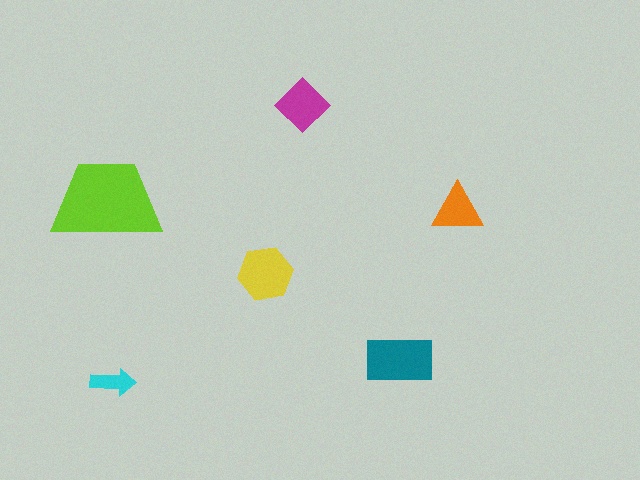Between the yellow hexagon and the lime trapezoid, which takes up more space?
The lime trapezoid.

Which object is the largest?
The lime trapezoid.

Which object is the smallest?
The cyan arrow.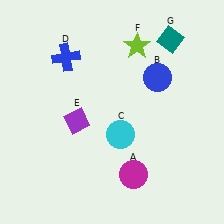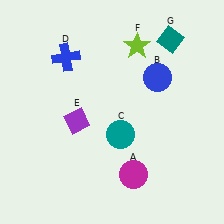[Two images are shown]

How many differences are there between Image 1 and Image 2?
There is 1 difference between the two images.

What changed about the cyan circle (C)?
In Image 1, C is cyan. In Image 2, it changed to teal.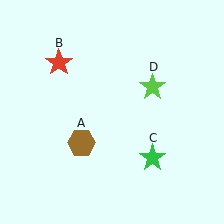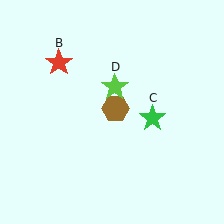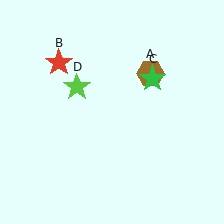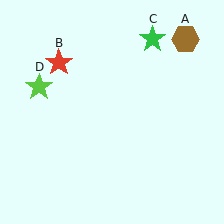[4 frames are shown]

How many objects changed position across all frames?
3 objects changed position: brown hexagon (object A), green star (object C), lime star (object D).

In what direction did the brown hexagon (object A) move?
The brown hexagon (object A) moved up and to the right.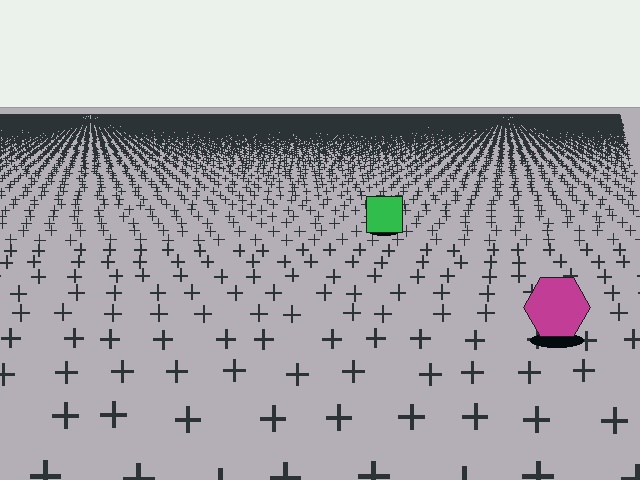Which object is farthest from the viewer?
The green square is farthest from the viewer. It appears smaller and the ground texture around it is denser.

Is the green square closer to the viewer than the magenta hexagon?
No. The magenta hexagon is closer — you can tell from the texture gradient: the ground texture is coarser near it.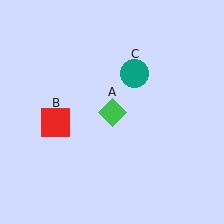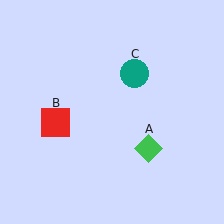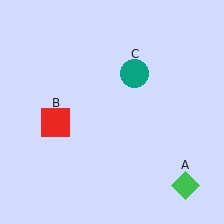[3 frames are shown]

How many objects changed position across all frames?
1 object changed position: green diamond (object A).